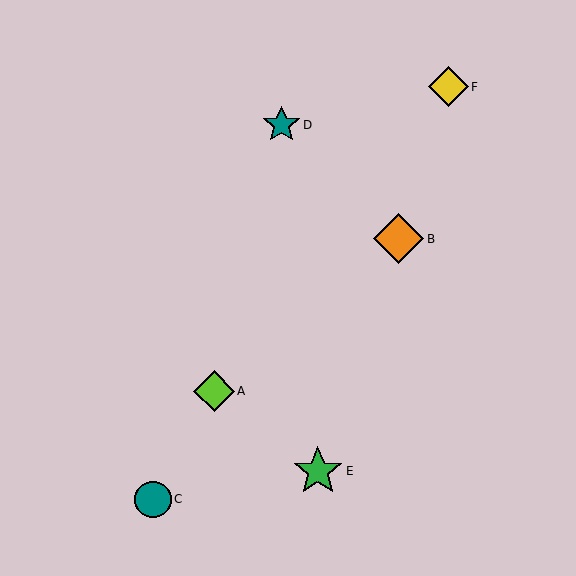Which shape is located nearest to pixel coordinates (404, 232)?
The orange diamond (labeled B) at (399, 239) is nearest to that location.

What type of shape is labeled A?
Shape A is a lime diamond.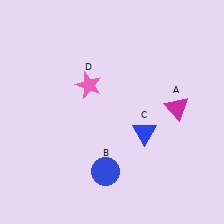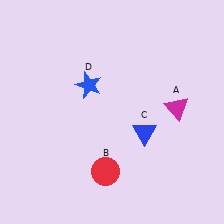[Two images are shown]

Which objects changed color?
B changed from blue to red. D changed from pink to blue.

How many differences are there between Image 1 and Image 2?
There are 2 differences between the two images.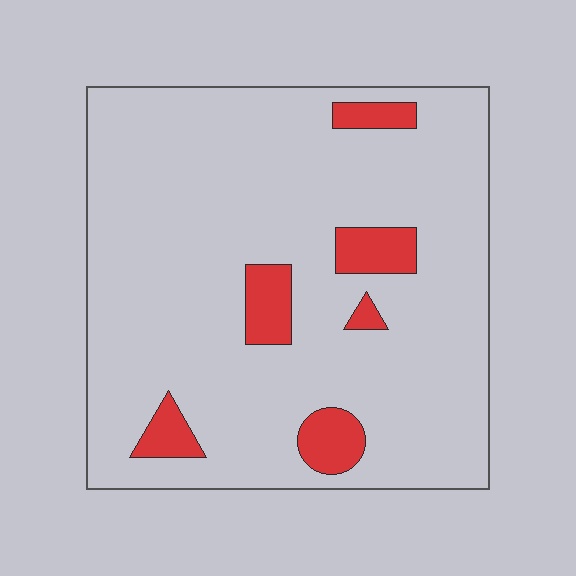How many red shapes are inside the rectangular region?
6.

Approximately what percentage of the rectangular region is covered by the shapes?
Approximately 10%.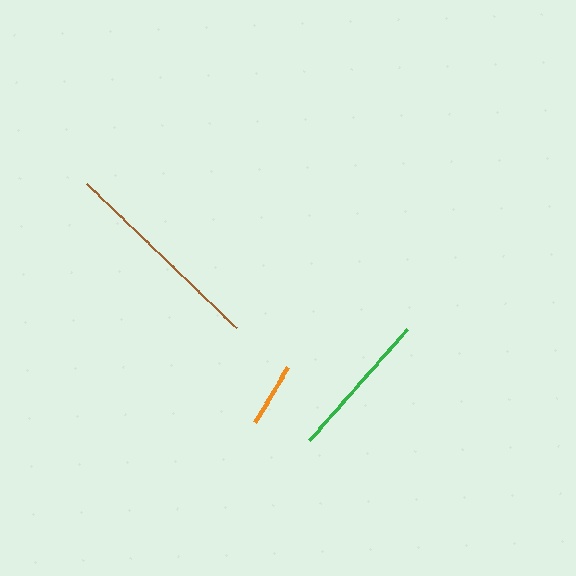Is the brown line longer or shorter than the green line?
The brown line is longer than the green line.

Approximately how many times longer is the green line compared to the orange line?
The green line is approximately 2.3 times the length of the orange line.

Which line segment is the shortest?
The orange line is the shortest at approximately 64 pixels.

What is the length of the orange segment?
The orange segment is approximately 64 pixels long.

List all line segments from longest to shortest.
From longest to shortest: brown, green, orange.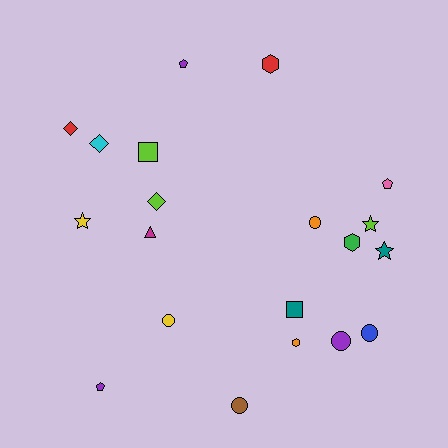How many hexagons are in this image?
There are 3 hexagons.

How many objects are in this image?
There are 20 objects.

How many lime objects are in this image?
There are 3 lime objects.